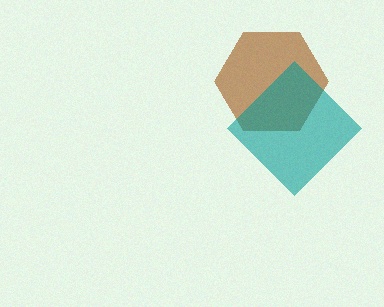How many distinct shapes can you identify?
There are 2 distinct shapes: a brown hexagon, a teal diamond.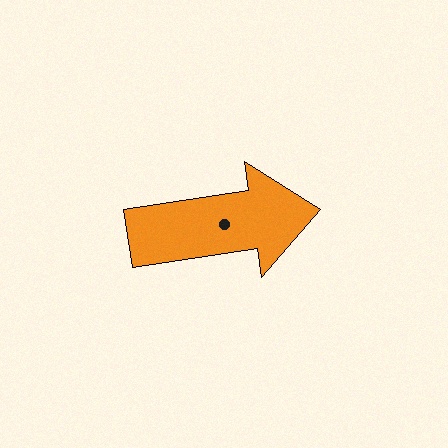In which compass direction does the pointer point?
East.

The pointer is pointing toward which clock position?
Roughly 3 o'clock.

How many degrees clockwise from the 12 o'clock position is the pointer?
Approximately 81 degrees.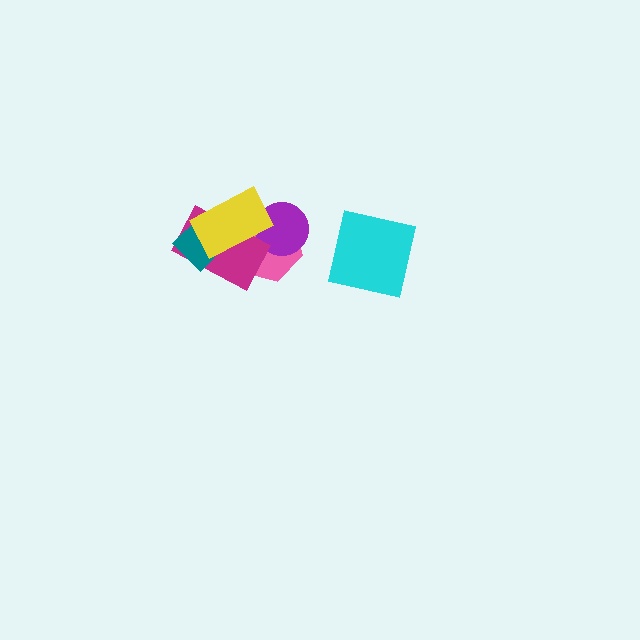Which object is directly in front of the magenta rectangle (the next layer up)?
The teal diamond is directly in front of the magenta rectangle.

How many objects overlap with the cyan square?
0 objects overlap with the cyan square.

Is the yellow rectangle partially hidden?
No, no other shape covers it.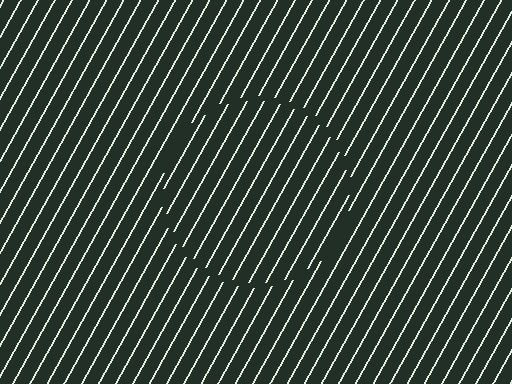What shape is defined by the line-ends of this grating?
An illusory circle. The interior of the shape contains the same grating, shifted by half a period — the contour is defined by the phase discontinuity where line-ends from the inner and outer gratings abut.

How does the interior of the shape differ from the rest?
The interior of the shape contains the same grating, shifted by half a period — the contour is defined by the phase discontinuity where line-ends from the inner and outer gratings abut.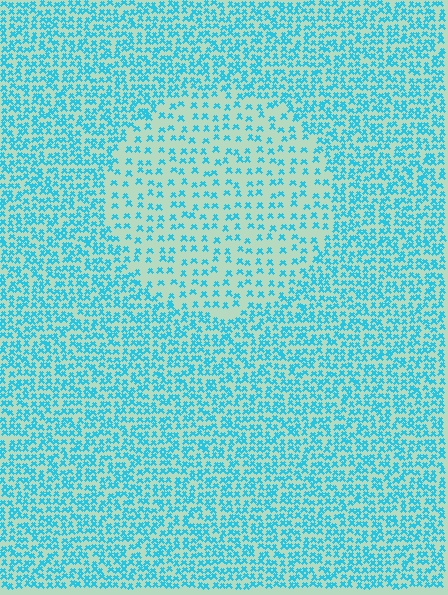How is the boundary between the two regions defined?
The boundary is defined by a change in element density (approximately 2.2x ratio). All elements are the same color, size, and shape.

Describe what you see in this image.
The image contains small cyan elements arranged at two different densities. A circle-shaped region is visible where the elements are less densely packed than the surrounding area.